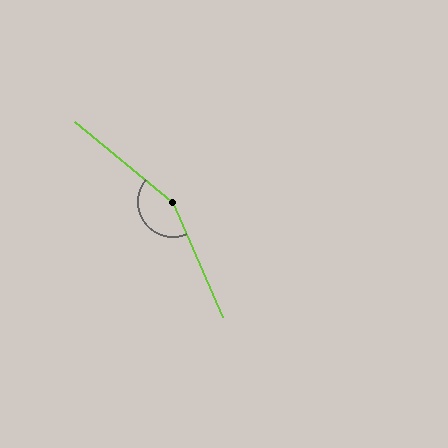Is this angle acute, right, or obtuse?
It is obtuse.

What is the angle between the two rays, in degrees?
Approximately 152 degrees.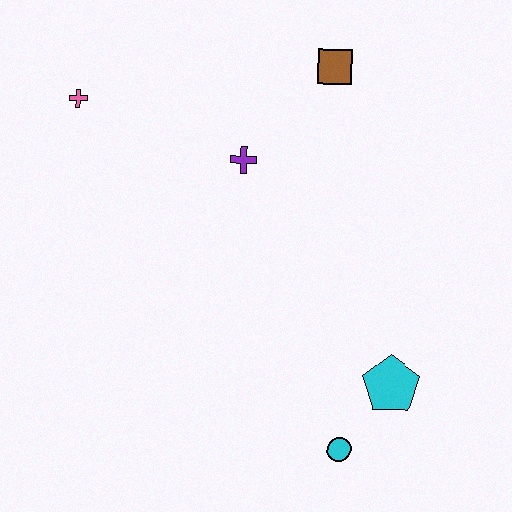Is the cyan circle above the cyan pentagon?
No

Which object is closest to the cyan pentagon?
The cyan circle is closest to the cyan pentagon.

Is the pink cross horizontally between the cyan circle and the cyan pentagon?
No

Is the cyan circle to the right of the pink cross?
Yes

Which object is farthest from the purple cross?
The cyan circle is farthest from the purple cross.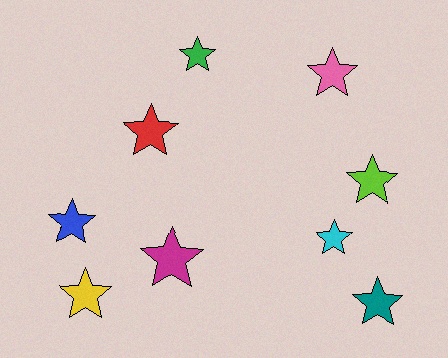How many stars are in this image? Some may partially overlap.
There are 9 stars.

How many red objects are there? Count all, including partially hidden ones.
There is 1 red object.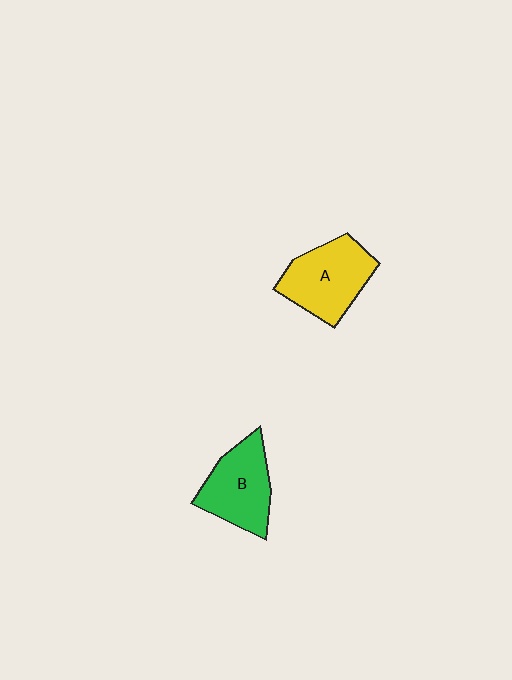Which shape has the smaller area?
Shape B (green).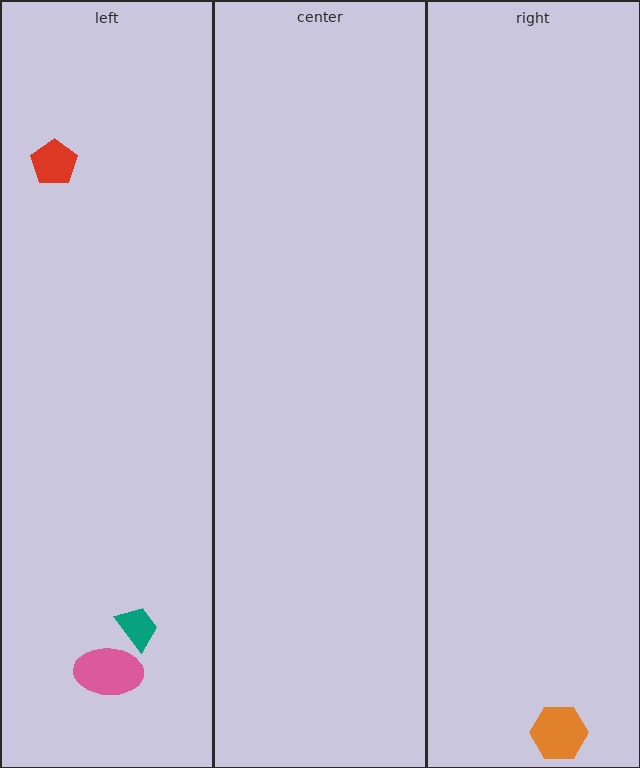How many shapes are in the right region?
1.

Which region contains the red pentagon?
The left region.